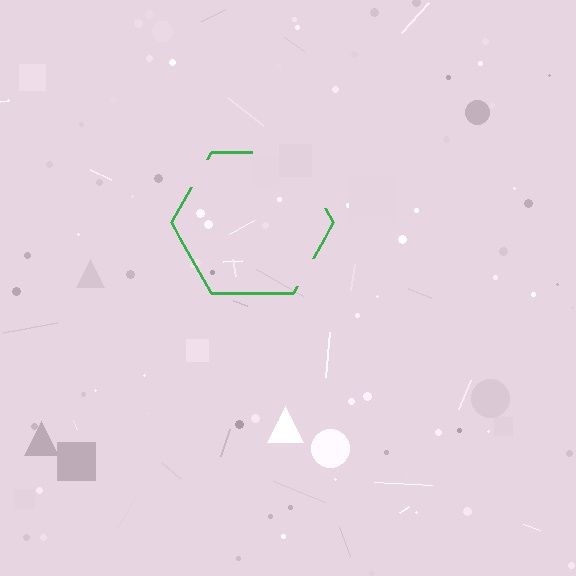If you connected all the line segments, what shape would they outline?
They would outline a hexagon.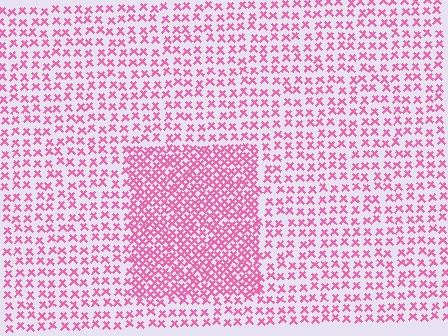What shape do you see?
I see a rectangle.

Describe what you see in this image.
The image contains small pink elements arranged at two different densities. A rectangle-shaped region is visible where the elements are more densely packed than the surrounding area.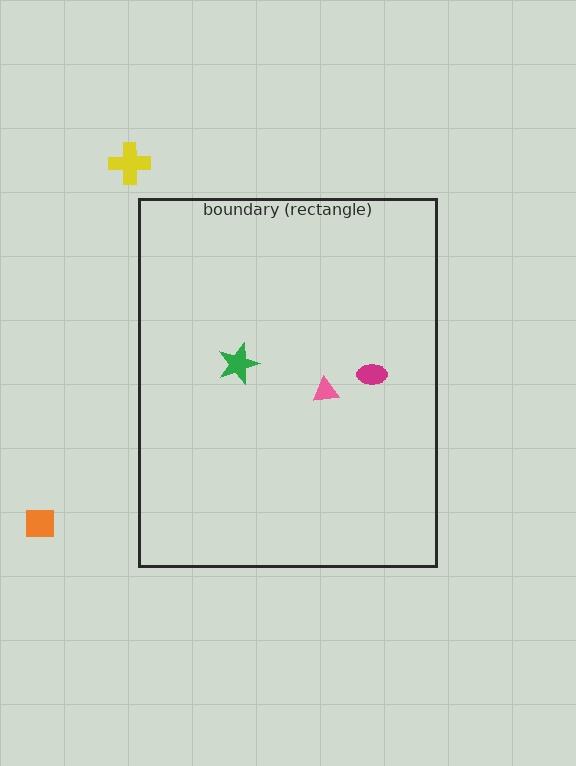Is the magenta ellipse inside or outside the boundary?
Inside.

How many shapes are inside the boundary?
3 inside, 2 outside.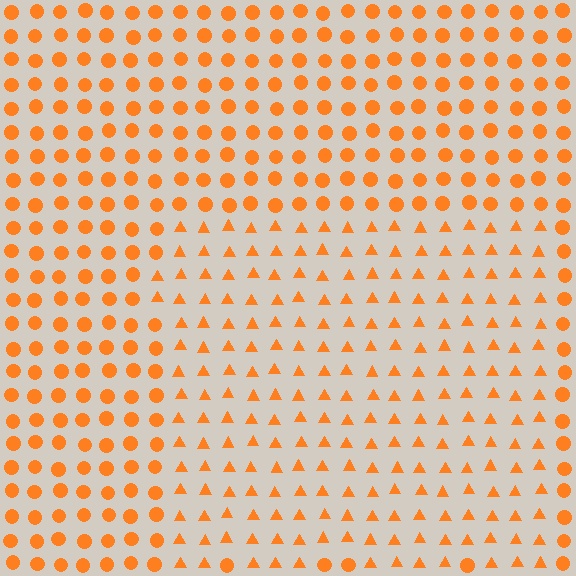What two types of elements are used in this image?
The image uses triangles inside the rectangle region and circles outside it.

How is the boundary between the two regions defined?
The boundary is defined by a change in element shape: triangles inside vs. circles outside. All elements share the same color and spacing.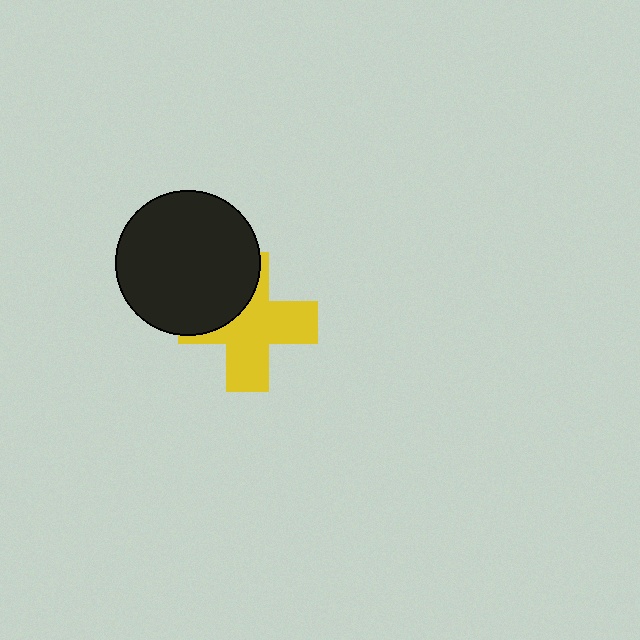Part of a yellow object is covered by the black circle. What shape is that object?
It is a cross.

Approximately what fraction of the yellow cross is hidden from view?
Roughly 34% of the yellow cross is hidden behind the black circle.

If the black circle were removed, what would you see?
You would see the complete yellow cross.